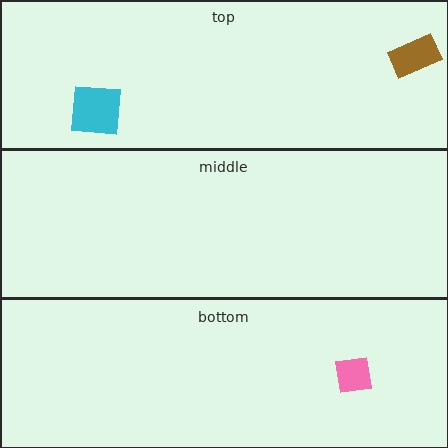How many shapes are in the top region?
2.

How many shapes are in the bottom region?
1.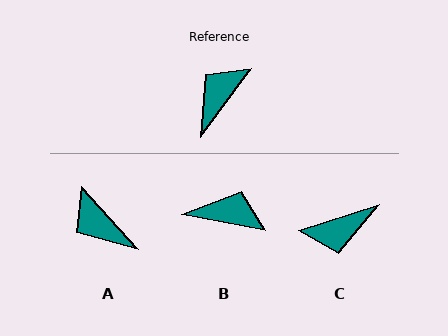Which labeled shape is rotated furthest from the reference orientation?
C, about 144 degrees away.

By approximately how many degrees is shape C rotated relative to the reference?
Approximately 144 degrees counter-clockwise.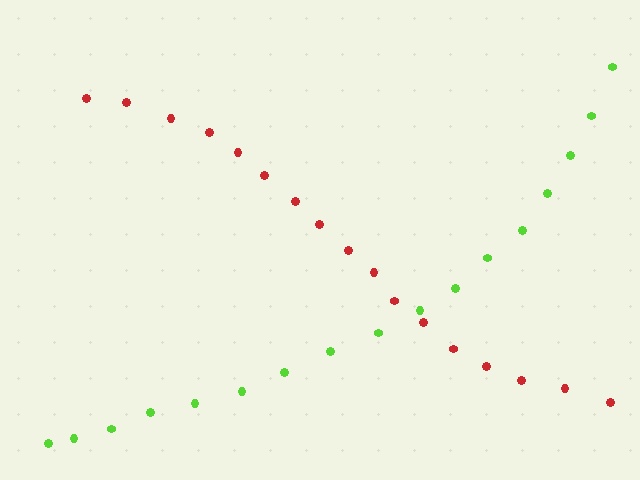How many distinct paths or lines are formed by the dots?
There are 2 distinct paths.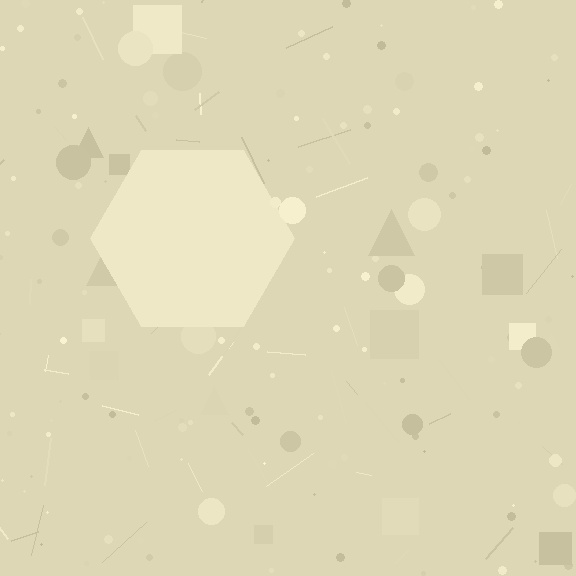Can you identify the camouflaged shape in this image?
The camouflaged shape is a hexagon.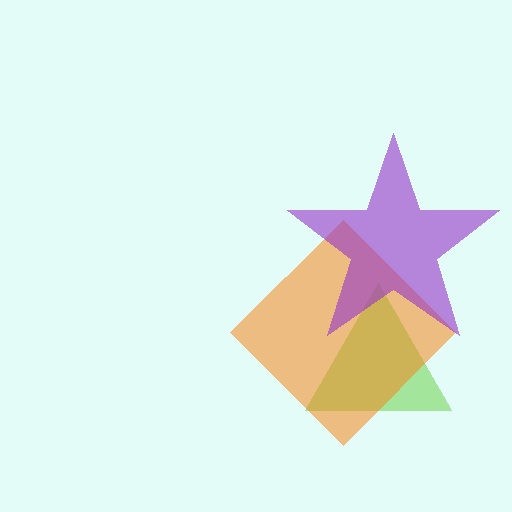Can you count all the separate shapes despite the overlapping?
Yes, there are 3 separate shapes.